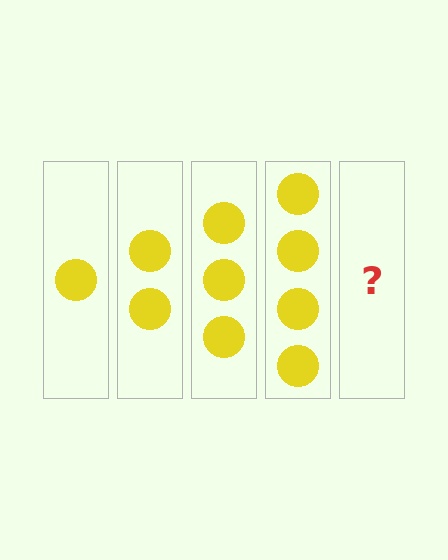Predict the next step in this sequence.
The next step is 5 circles.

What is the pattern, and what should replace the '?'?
The pattern is that each step adds one more circle. The '?' should be 5 circles.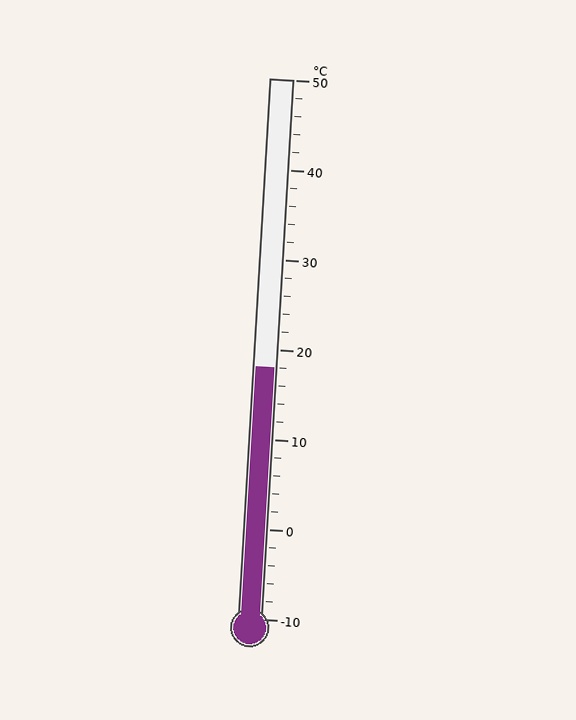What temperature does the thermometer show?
The thermometer shows approximately 18°C.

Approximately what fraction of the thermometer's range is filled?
The thermometer is filled to approximately 45% of its range.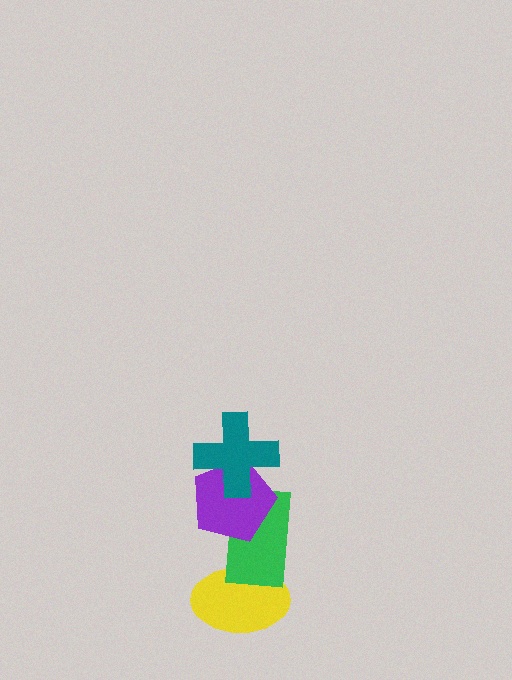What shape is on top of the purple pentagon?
The teal cross is on top of the purple pentagon.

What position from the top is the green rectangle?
The green rectangle is 3rd from the top.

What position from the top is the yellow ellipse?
The yellow ellipse is 4th from the top.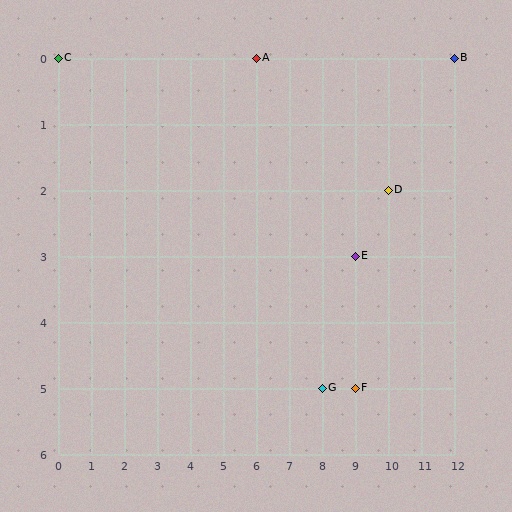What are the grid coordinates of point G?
Point G is at grid coordinates (8, 5).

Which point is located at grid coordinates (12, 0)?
Point B is at (12, 0).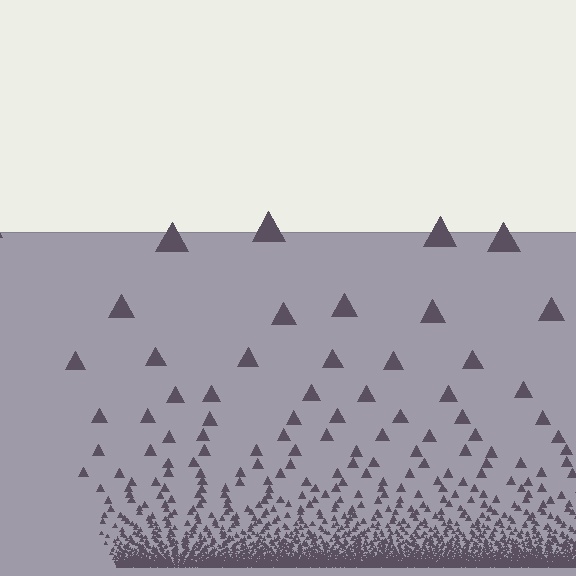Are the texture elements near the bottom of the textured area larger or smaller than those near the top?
Smaller. The gradient is inverted — elements near the bottom are smaller and denser.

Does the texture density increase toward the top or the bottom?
Density increases toward the bottom.